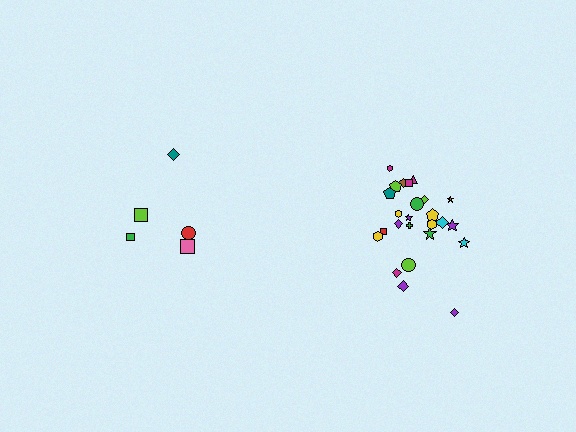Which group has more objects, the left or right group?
The right group.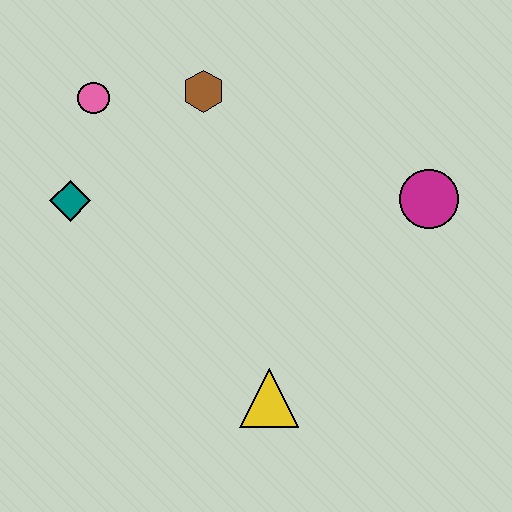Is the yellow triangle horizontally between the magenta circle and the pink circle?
Yes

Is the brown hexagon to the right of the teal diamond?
Yes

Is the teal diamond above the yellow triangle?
Yes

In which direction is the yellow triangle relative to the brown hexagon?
The yellow triangle is below the brown hexagon.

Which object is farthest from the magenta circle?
The teal diamond is farthest from the magenta circle.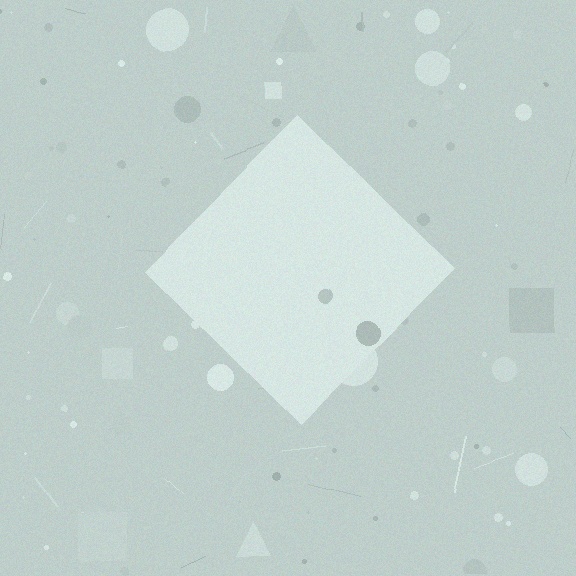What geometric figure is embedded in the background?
A diamond is embedded in the background.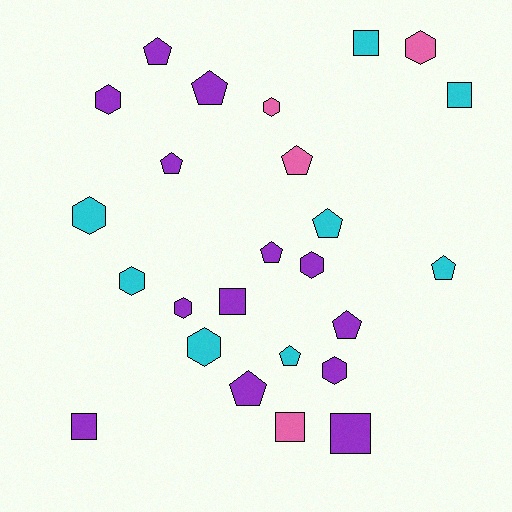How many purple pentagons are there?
There are 6 purple pentagons.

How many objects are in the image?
There are 25 objects.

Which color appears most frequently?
Purple, with 13 objects.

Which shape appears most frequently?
Pentagon, with 10 objects.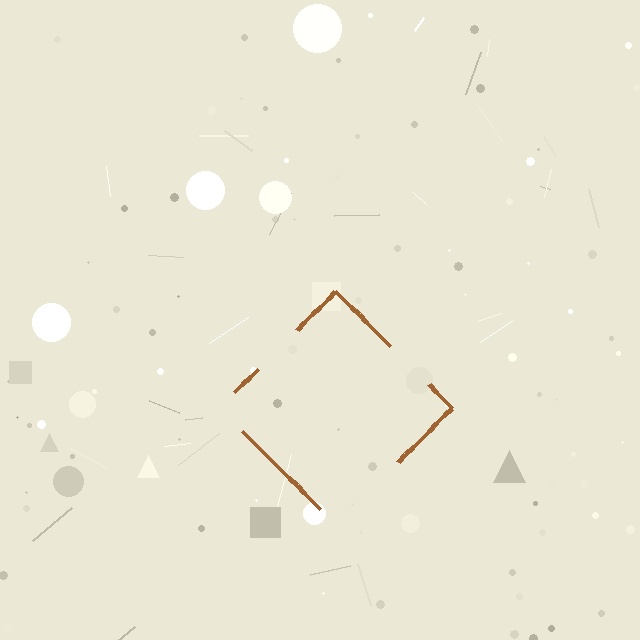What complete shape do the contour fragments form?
The contour fragments form a diamond.